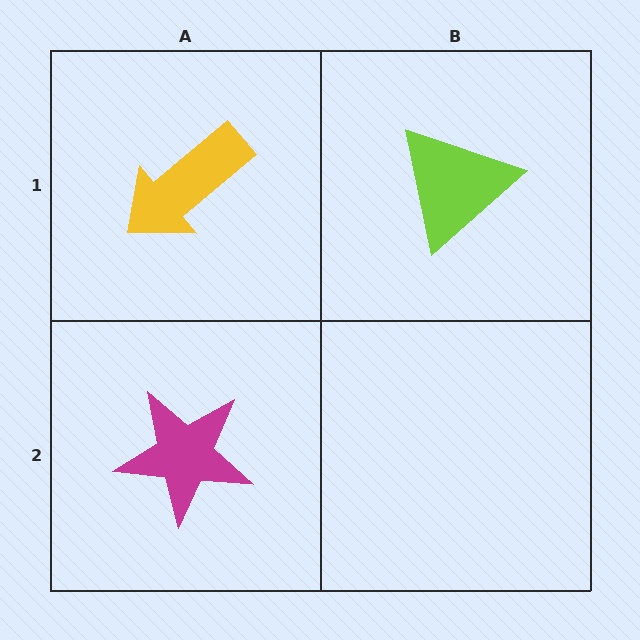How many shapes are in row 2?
1 shape.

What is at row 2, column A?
A magenta star.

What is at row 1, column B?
A lime triangle.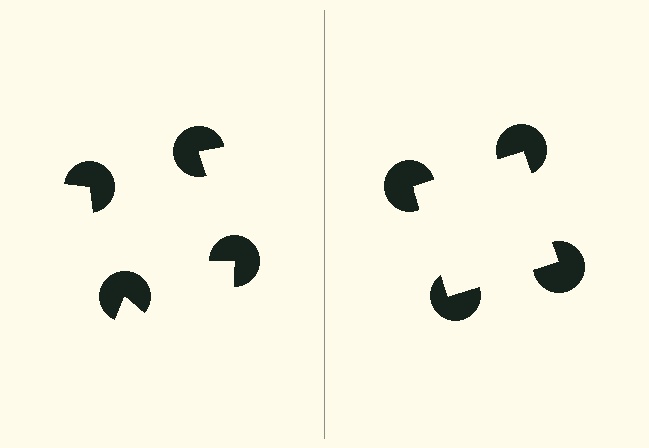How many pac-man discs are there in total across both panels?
8 — 4 on each side.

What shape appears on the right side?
An illusory square.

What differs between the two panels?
The pac-man discs are positioned identically on both sides; only the wedge orientations differ. On the right they align to a square; on the left they are misaligned.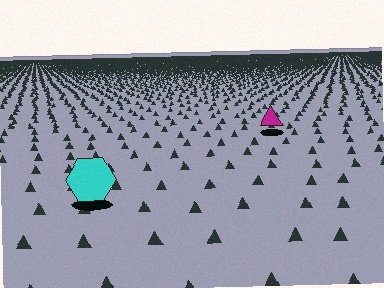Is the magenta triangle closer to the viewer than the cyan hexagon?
No. The cyan hexagon is closer — you can tell from the texture gradient: the ground texture is coarser near it.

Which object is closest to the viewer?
The cyan hexagon is closest. The texture marks near it are larger and more spread out.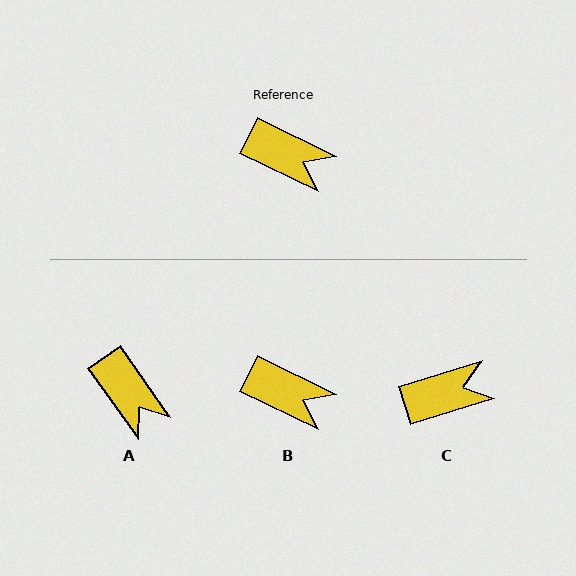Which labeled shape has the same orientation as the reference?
B.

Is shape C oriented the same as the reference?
No, it is off by about 43 degrees.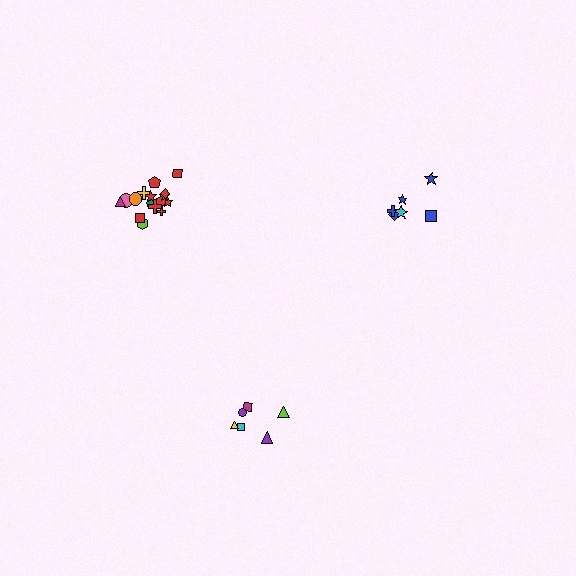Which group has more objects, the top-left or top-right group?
The top-left group.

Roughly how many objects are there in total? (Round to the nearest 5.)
Roughly 30 objects in total.